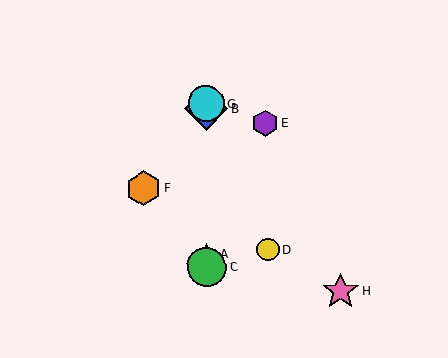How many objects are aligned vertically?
4 objects (A, B, C, G) are aligned vertically.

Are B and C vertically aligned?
Yes, both are at x≈206.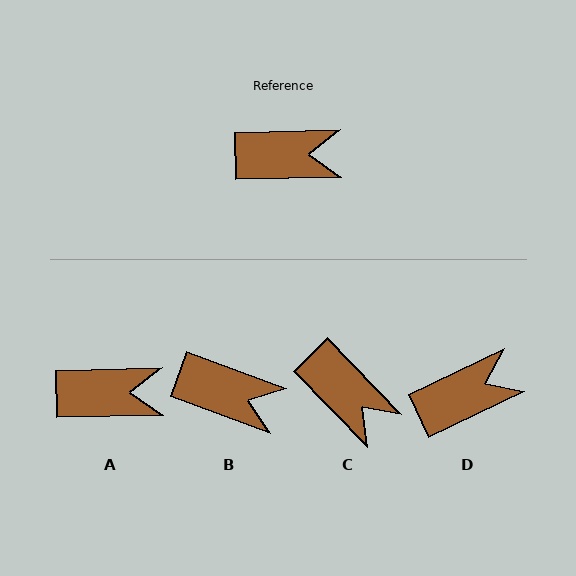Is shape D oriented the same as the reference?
No, it is off by about 24 degrees.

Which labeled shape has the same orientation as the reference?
A.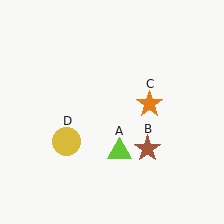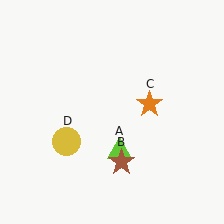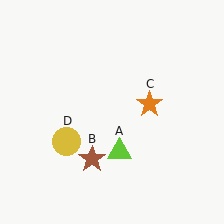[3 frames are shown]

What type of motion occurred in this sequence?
The brown star (object B) rotated clockwise around the center of the scene.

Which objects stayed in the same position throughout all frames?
Lime triangle (object A) and orange star (object C) and yellow circle (object D) remained stationary.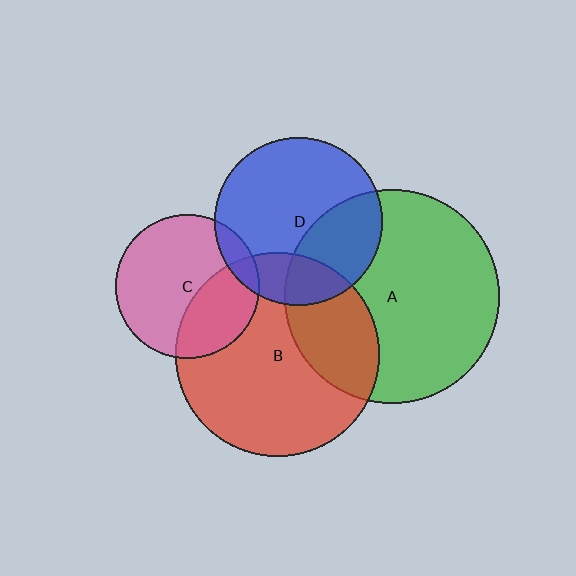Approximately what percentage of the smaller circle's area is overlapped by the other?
Approximately 30%.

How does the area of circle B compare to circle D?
Approximately 1.5 times.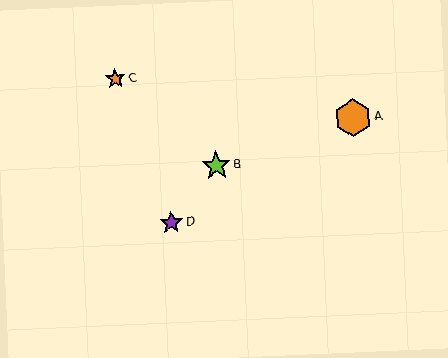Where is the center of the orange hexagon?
The center of the orange hexagon is at (353, 118).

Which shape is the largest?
The orange hexagon (labeled A) is the largest.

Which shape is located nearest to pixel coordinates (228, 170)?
The lime star (labeled B) at (216, 166) is nearest to that location.